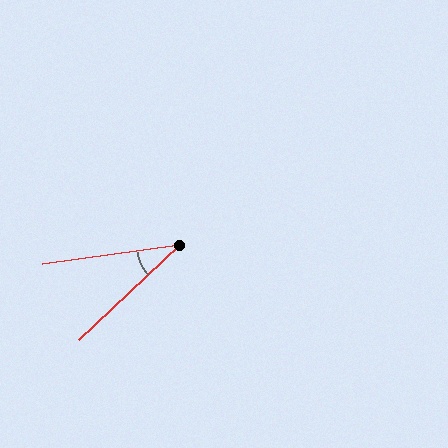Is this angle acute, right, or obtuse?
It is acute.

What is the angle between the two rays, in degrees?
Approximately 35 degrees.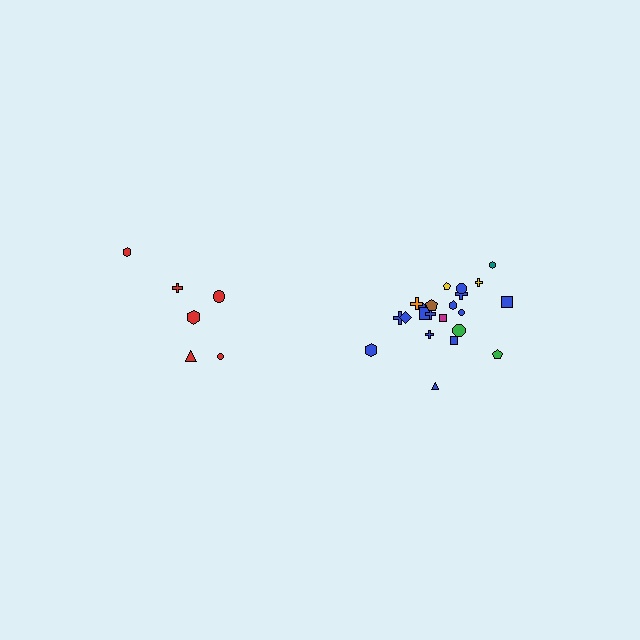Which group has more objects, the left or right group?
The right group.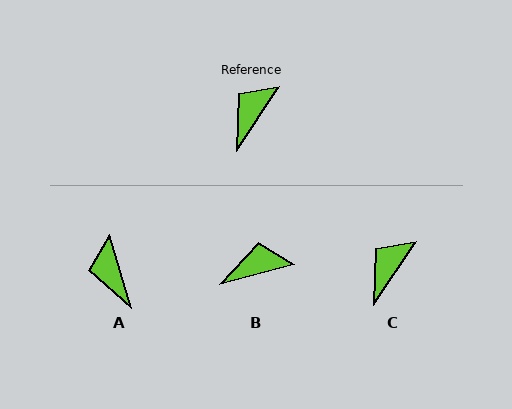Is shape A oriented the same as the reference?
No, it is off by about 50 degrees.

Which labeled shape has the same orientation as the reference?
C.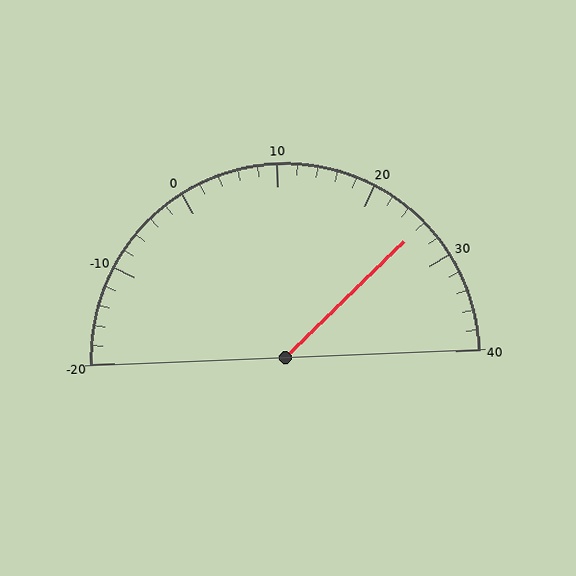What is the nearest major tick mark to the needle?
The nearest major tick mark is 30.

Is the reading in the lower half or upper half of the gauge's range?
The reading is in the upper half of the range (-20 to 40).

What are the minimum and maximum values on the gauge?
The gauge ranges from -20 to 40.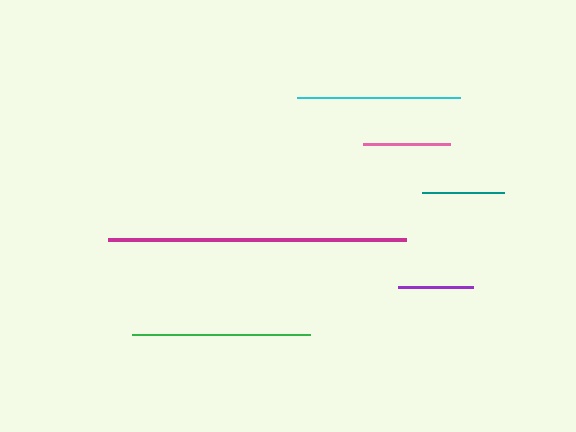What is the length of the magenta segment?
The magenta segment is approximately 298 pixels long.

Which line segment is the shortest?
The purple line is the shortest at approximately 75 pixels.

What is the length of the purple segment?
The purple segment is approximately 75 pixels long.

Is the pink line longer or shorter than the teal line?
The pink line is longer than the teal line.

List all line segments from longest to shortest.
From longest to shortest: magenta, green, cyan, pink, teal, purple.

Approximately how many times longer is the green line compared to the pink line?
The green line is approximately 2.0 times the length of the pink line.